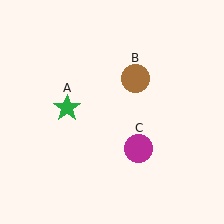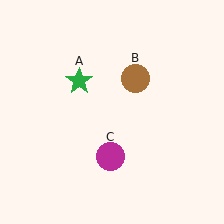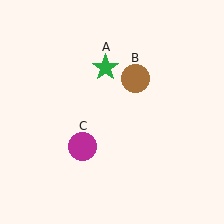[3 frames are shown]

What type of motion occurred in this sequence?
The green star (object A), magenta circle (object C) rotated clockwise around the center of the scene.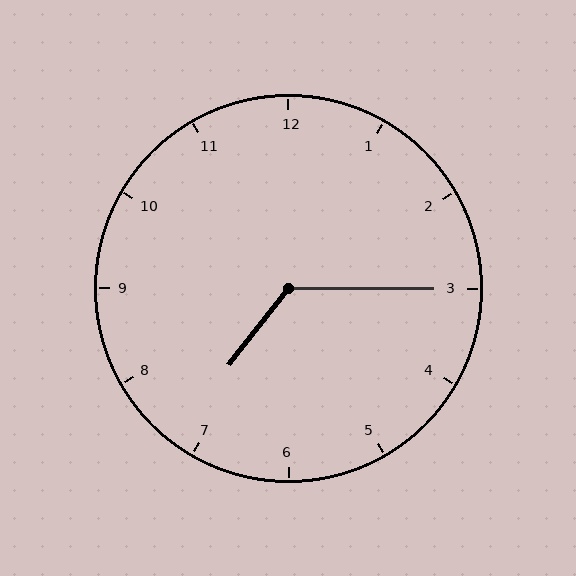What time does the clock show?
7:15.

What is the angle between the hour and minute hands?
Approximately 128 degrees.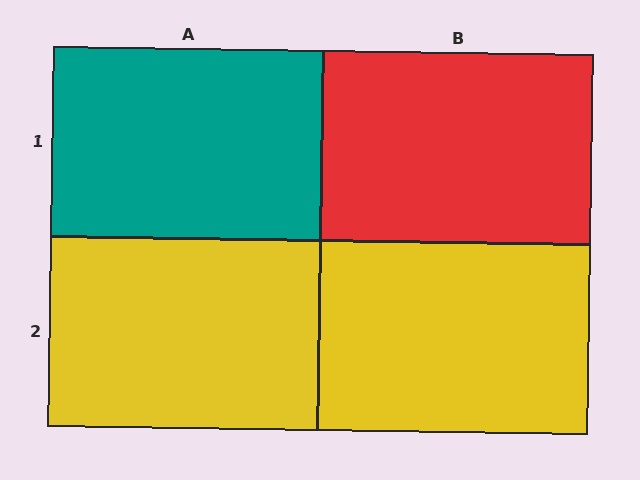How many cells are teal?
1 cell is teal.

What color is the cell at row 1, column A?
Teal.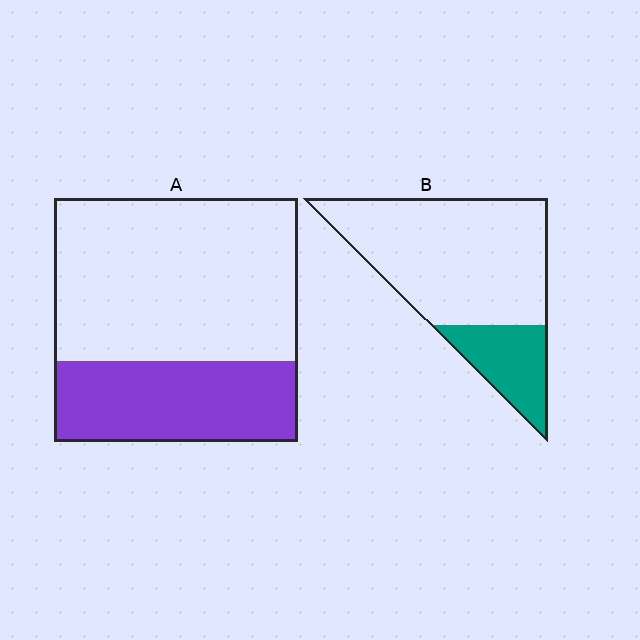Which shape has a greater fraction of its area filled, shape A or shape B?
Shape A.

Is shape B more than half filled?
No.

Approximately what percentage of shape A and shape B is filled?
A is approximately 35% and B is approximately 25%.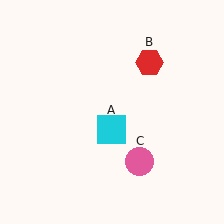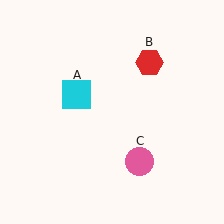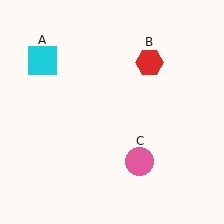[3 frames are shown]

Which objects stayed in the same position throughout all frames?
Red hexagon (object B) and pink circle (object C) remained stationary.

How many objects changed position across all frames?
1 object changed position: cyan square (object A).